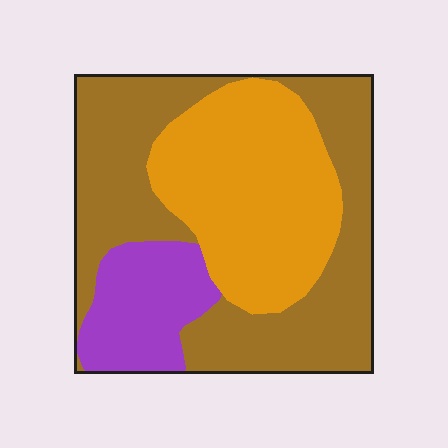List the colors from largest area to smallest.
From largest to smallest: brown, orange, purple.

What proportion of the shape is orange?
Orange covers about 35% of the shape.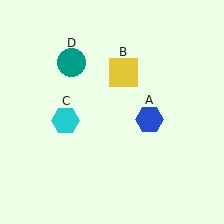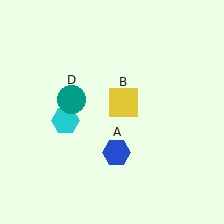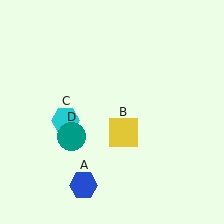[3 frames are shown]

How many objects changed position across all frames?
3 objects changed position: blue hexagon (object A), yellow square (object B), teal circle (object D).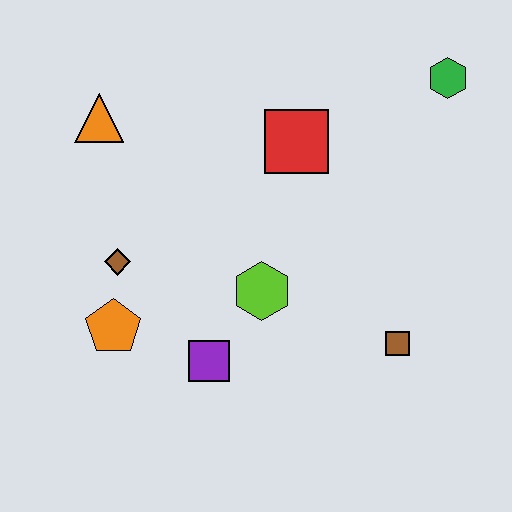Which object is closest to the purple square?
The lime hexagon is closest to the purple square.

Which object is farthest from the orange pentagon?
The green hexagon is farthest from the orange pentagon.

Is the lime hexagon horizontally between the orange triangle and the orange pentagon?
No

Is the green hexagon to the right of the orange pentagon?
Yes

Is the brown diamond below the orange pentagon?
No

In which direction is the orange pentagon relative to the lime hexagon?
The orange pentagon is to the left of the lime hexagon.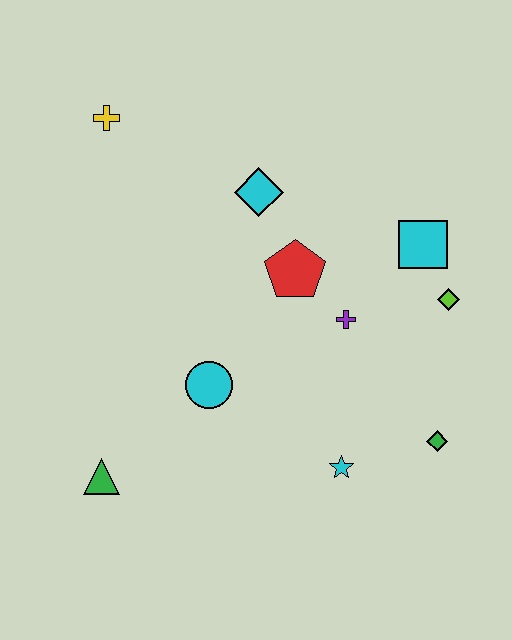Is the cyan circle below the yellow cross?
Yes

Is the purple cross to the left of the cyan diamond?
No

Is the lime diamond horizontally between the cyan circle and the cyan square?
No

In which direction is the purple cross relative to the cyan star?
The purple cross is above the cyan star.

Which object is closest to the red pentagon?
The purple cross is closest to the red pentagon.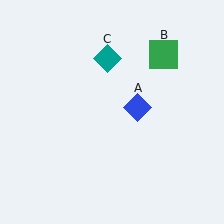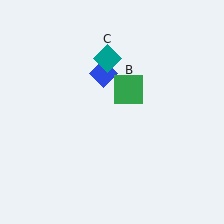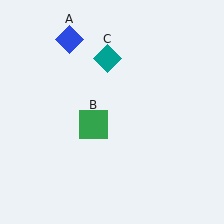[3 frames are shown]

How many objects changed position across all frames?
2 objects changed position: blue diamond (object A), green square (object B).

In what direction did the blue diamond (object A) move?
The blue diamond (object A) moved up and to the left.